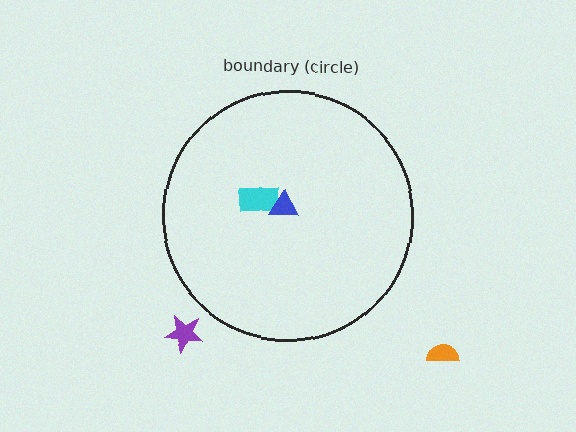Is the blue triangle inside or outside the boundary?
Inside.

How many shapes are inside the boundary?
2 inside, 2 outside.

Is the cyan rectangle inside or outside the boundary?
Inside.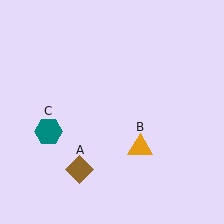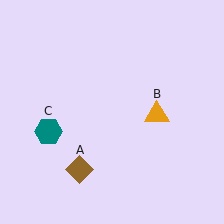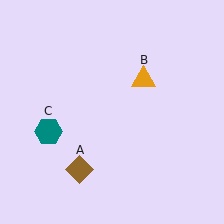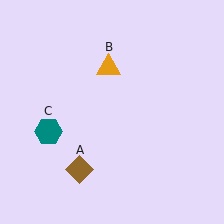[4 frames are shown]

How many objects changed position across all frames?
1 object changed position: orange triangle (object B).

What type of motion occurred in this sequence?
The orange triangle (object B) rotated counterclockwise around the center of the scene.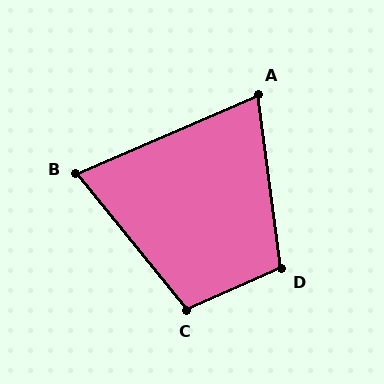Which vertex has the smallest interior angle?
A, at approximately 74 degrees.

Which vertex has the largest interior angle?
C, at approximately 106 degrees.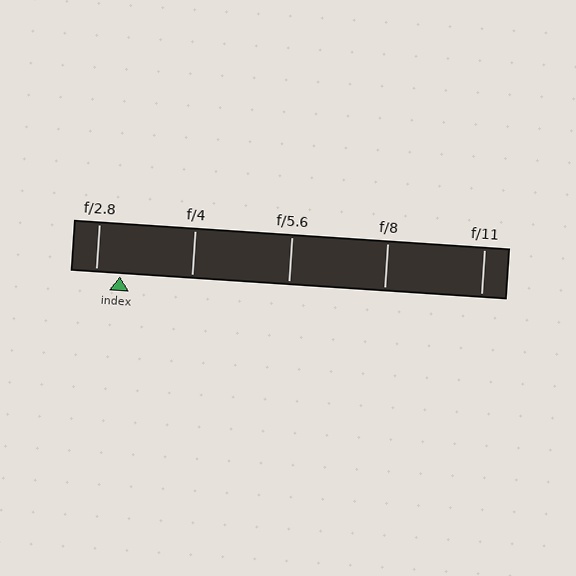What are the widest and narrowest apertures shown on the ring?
The widest aperture shown is f/2.8 and the narrowest is f/11.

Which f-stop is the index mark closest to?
The index mark is closest to f/2.8.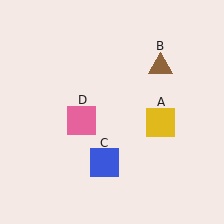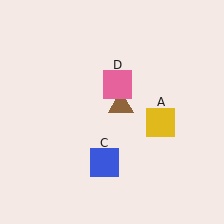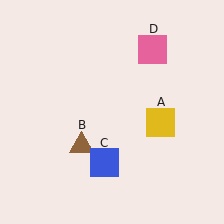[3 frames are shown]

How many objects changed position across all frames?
2 objects changed position: brown triangle (object B), pink square (object D).